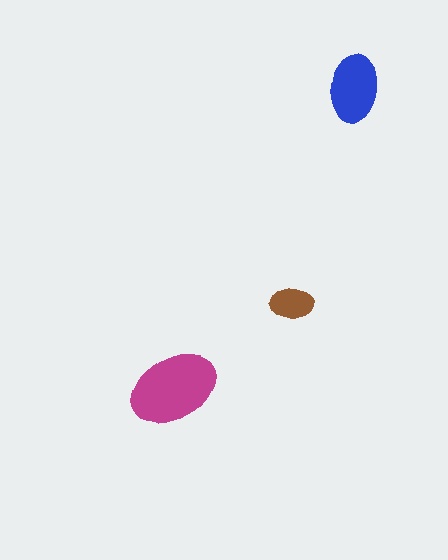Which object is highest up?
The blue ellipse is topmost.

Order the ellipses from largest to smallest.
the magenta one, the blue one, the brown one.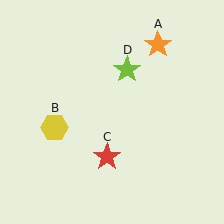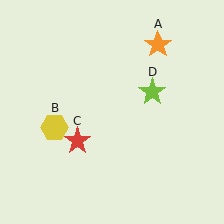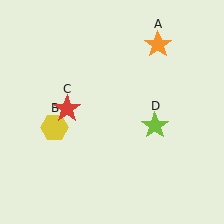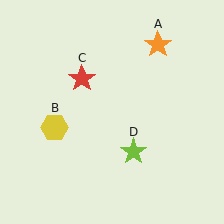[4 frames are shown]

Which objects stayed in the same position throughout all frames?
Orange star (object A) and yellow hexagon (object B) remained stationary.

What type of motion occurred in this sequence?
The red star (object C), lime star (object D) rotated clockwise around the center of the scene.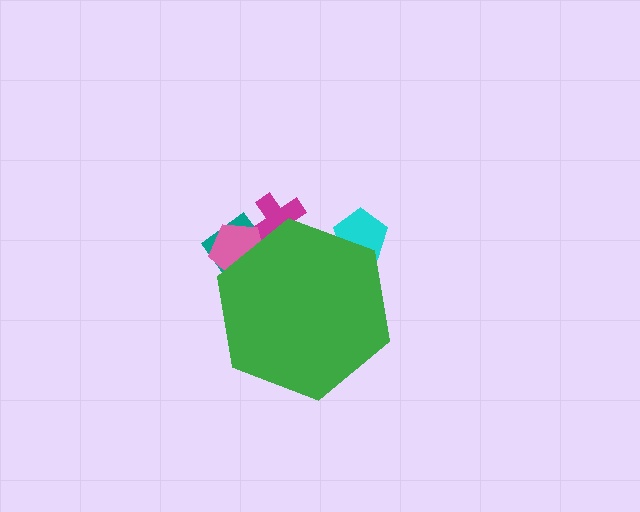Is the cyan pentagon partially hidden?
Yes, the cyan pentagon is partially hidden behind the green hexagon.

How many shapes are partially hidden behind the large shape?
4 shapes are partially hidden.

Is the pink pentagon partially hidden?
Yes, the pink pentagon is partially hidden behind the green hexagon.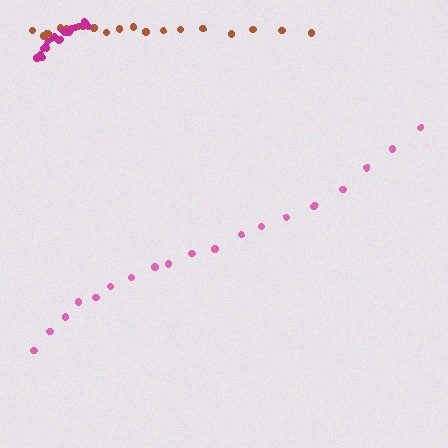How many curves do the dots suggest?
There are 3 distinct paths.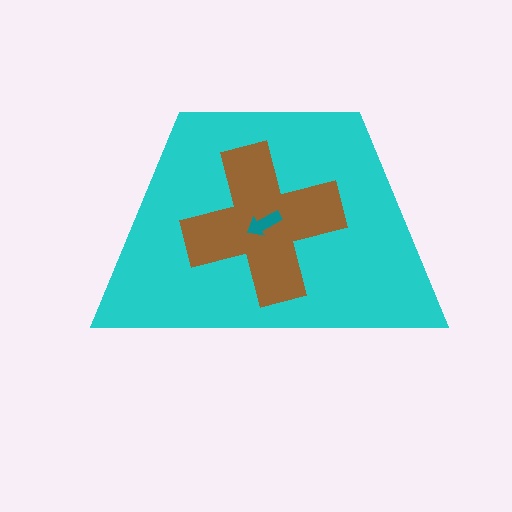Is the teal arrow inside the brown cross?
Yes.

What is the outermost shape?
The cyan trapezoid.